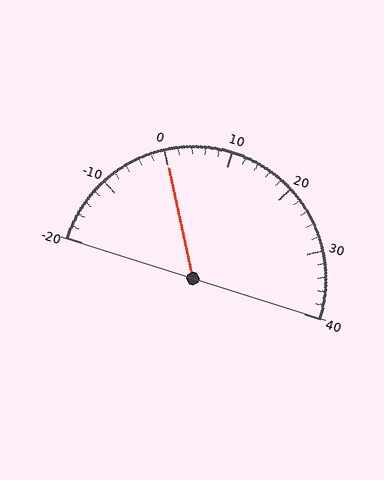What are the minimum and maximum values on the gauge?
The gauge ranges from -20 to 40.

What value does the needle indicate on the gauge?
The needle indicates approximately 0.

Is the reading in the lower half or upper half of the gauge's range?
The reading is in the lower half of the range (-20 to 40).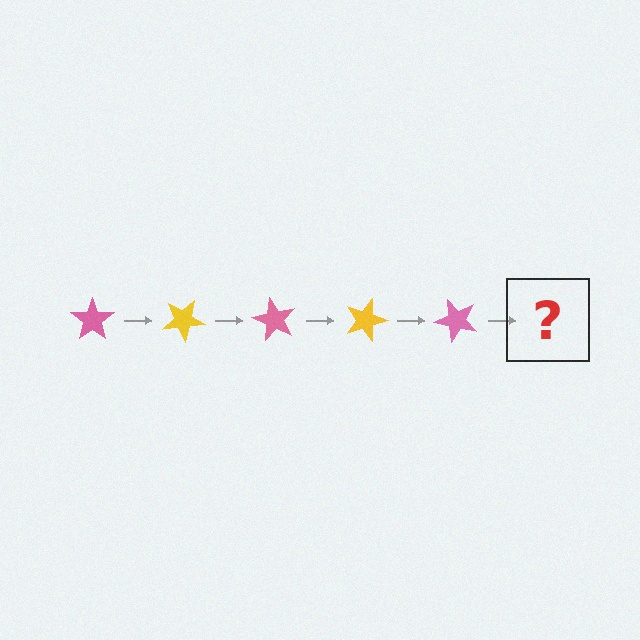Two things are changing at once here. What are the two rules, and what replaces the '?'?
The two rules are that it rotates 30 degrees each step and the color cycles through pink and yellow. The '?' should be a yellow star, rotated 150 degrees from the start.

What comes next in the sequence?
The next element should be a yellow star, rotated 150 degrees from the start.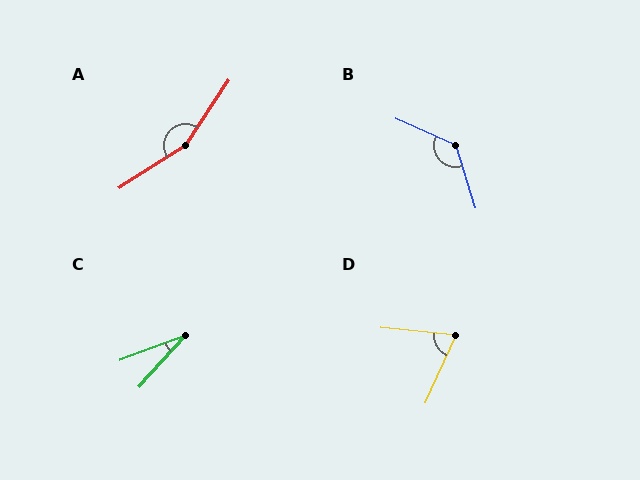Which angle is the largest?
A, at approximately 156 degrees.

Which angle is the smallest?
C, at approximately 27 degrees.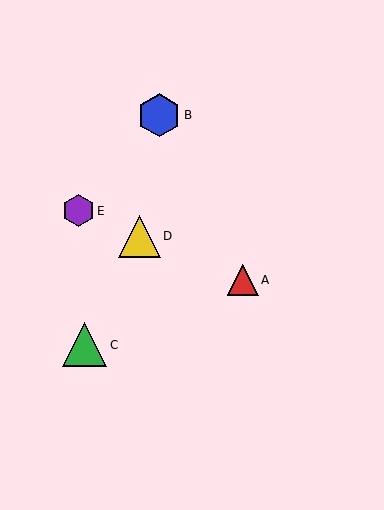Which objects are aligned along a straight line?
Objects A, D, E are aligned along a straight line.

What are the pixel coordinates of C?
Object C is at (85, 345).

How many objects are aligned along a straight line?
3 objects (A, D, E) are aligned along a straight line.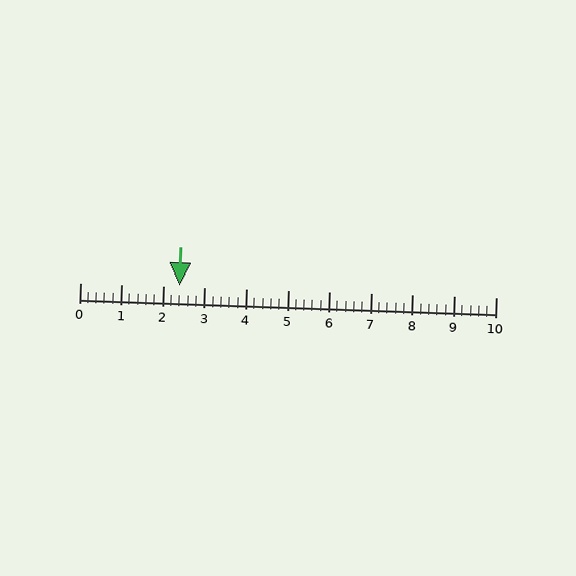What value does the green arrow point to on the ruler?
The green arrow points to approximately 2.4.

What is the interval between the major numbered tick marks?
The major tick marks are spaced 1 units apart.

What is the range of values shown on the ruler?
The ruler shows values from 0 to 10.